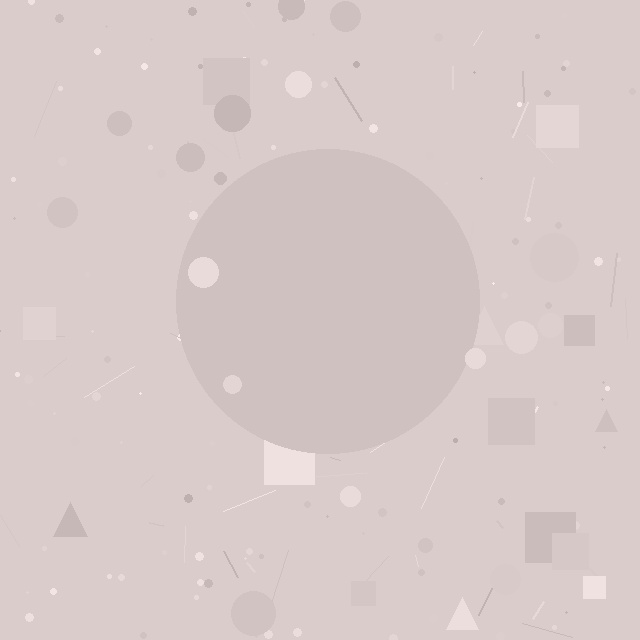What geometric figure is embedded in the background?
A circle is embedded in the background.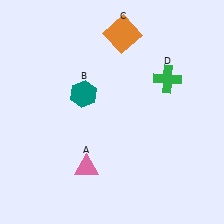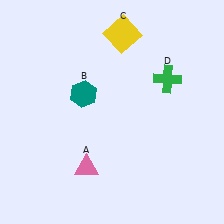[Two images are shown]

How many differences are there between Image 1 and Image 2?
There is 1 difference between the two images.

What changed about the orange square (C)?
In Image 1, C is orange. In Image 2, it changed to yellow.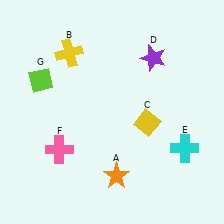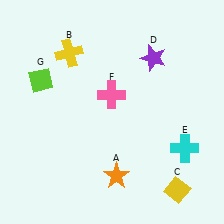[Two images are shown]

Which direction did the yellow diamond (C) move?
The yellow diamond (C) moved down.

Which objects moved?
The objects that moved are: the yellow diamond (C), the pink cross (F).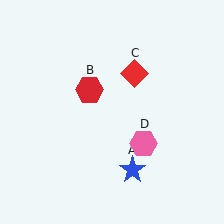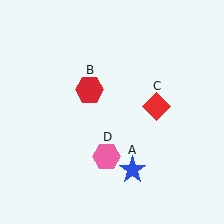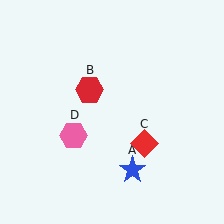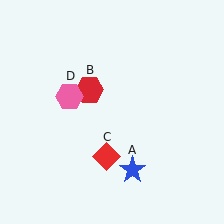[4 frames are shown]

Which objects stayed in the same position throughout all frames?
Blue star (object A) and red hexagon (object B) remained stationary.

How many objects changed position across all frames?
2 objects changed position: red diamond (object C), pink hexagon (object D).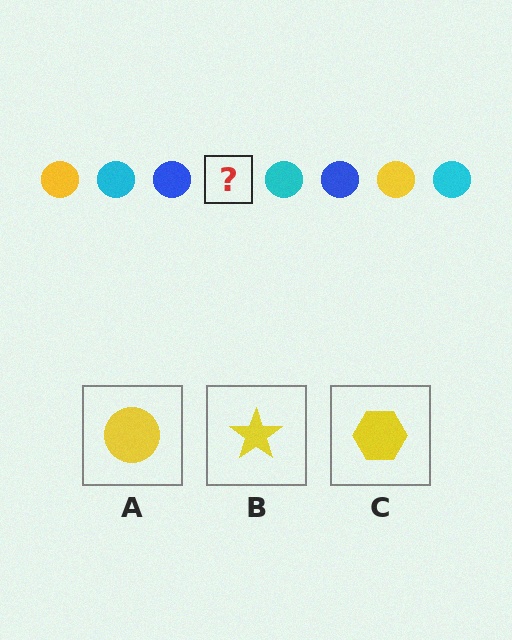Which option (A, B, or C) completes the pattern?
A.